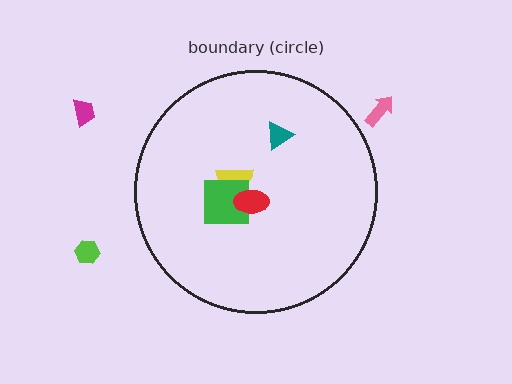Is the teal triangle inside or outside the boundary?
Inside.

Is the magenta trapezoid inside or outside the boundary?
Outside.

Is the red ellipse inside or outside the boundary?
Inside.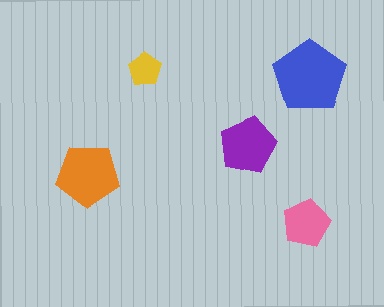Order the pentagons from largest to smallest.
the blue one, the orange one, the purple one, the pink one, the yellow one.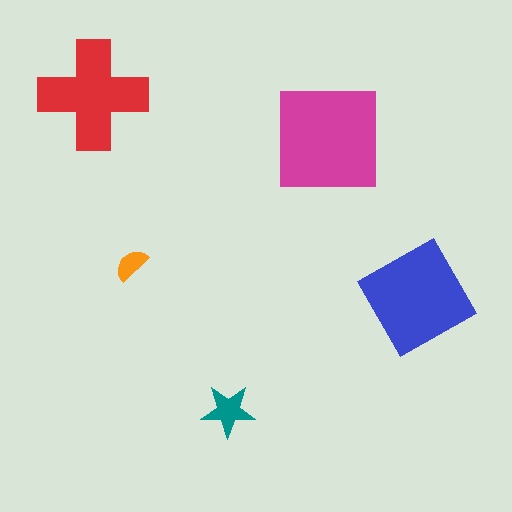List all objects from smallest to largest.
The orange semicircle, the teal star, the red cross, the blue diamond, the magenta square.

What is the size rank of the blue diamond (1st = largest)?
2nd.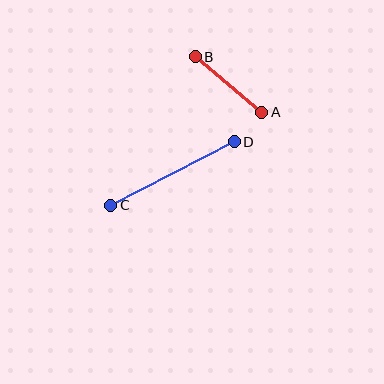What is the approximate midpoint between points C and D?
The midpoint is at approximately (173, 173) pixels.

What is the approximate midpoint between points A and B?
The midpoint is at approximately (229, 84) pixels.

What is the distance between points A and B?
The distance is approximately 87 pixels.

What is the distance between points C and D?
The distance is approximately 139 pixels.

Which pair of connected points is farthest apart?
Points C and D are farthest apart.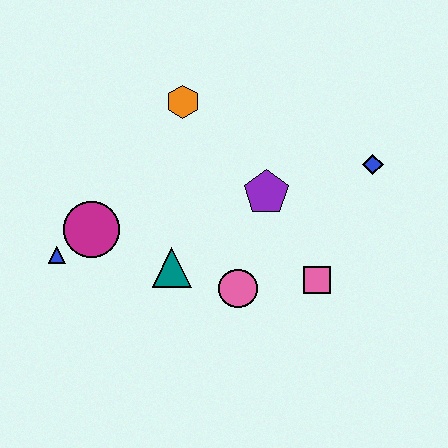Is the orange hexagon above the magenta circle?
Yes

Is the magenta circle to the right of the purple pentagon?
No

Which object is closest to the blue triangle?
The magenta circle is closest to the blue triangle.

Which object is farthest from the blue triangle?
The blue diamond is farthest from the blue triangle.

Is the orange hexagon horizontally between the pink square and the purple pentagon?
No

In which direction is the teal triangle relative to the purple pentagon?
The teal triangle is to the left of the purple pentagon.